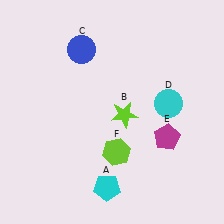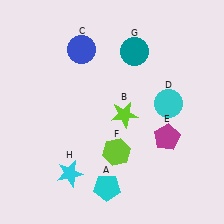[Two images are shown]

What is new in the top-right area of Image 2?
A teal circle (G) was added in the top-right area of Image 2.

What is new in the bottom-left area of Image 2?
A cyan star (H) was added in the bottom-left area of Image 2.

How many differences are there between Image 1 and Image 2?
There are 2 differences between the two images.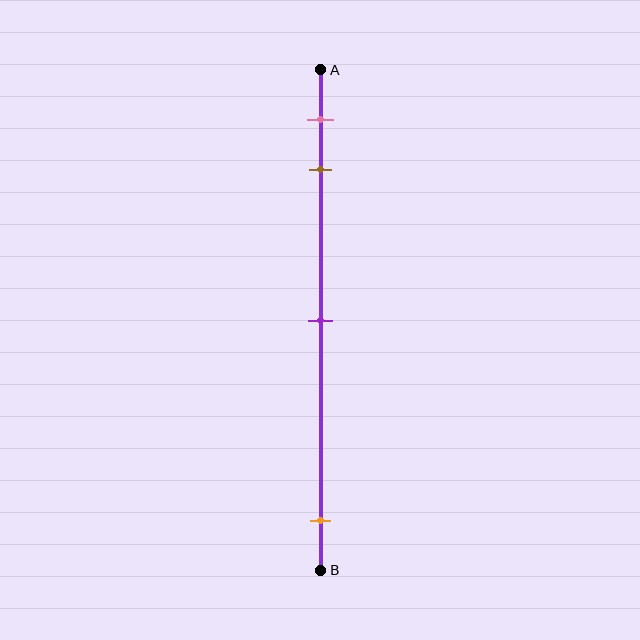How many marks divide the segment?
There are 4 marks dividing the segment.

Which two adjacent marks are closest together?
The pink and brown marks are the closest adjacent pair.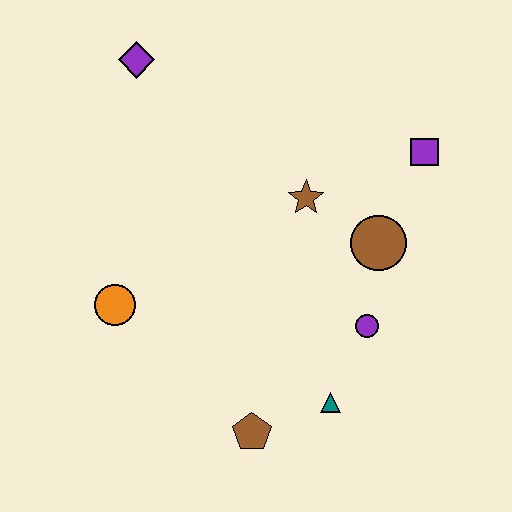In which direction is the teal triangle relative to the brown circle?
The teal triangle is below the brown circle.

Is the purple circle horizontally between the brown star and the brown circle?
Yes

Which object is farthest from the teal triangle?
The purple diamond is farthest from the teal triangle.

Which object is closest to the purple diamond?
The brown star is closest to the purple diamond.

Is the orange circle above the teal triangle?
Yes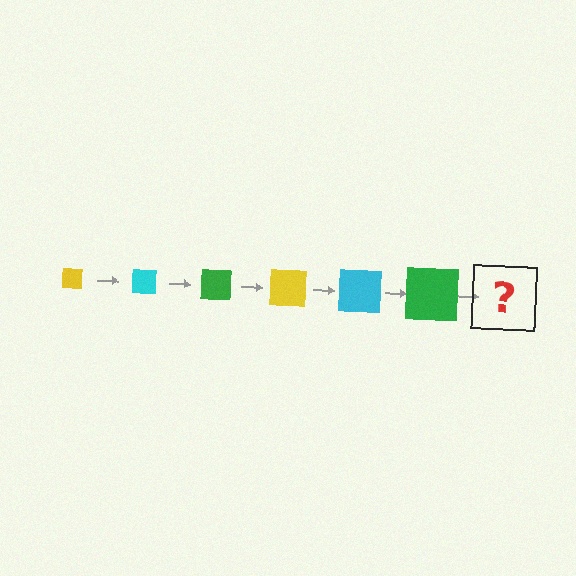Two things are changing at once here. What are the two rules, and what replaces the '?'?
The two rules are that the square grows larger each step and the color cycles through yellow, cyan, and green. The '?' should be a yellow square, larger than the previous one.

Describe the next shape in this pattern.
It should be a yellow square, larger than the previous one.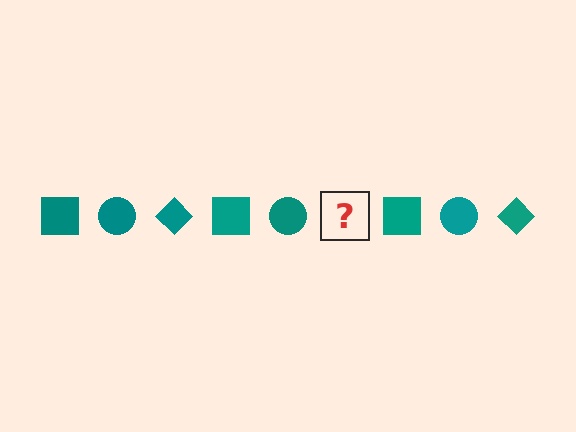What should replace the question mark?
The question mark should be replaced with a teal diamond.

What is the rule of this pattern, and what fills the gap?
The rule is that the pattern cycles through square, circle, diamond shapes in teal. The gap should be filled with a teal diamond.